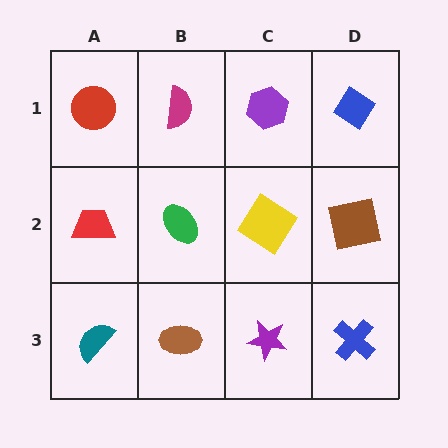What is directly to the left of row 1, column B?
A red circle.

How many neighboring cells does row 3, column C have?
3.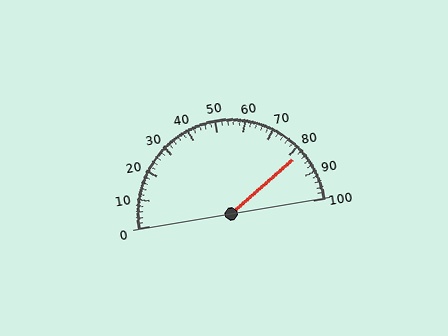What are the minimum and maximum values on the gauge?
The gauge ranges from 0 to 100.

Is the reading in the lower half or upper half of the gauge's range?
The reading is in the upper half of the range (0 to 100).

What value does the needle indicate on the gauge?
The needle indicates approximately 82.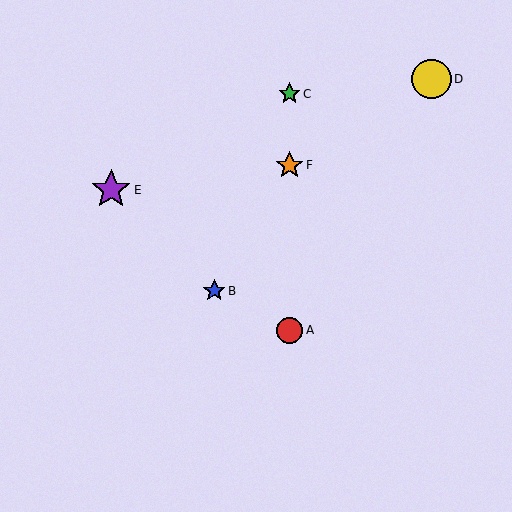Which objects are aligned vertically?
Objects A, C, F are aligned vertically.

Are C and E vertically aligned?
No, C is at x≈289 and E is at x≈111.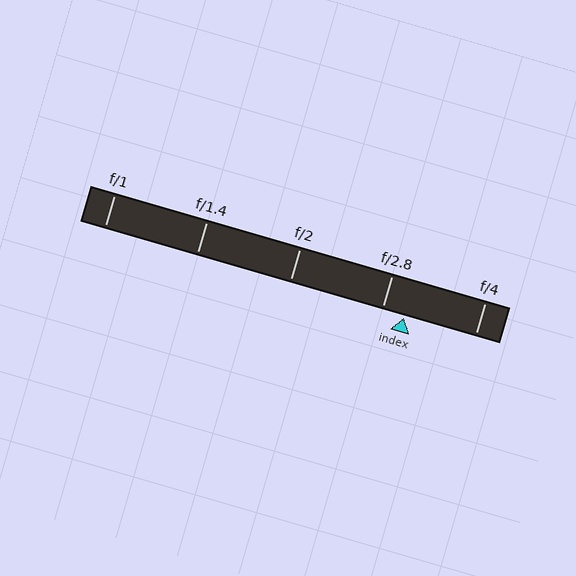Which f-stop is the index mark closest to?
The index mark is closest to f/2.8.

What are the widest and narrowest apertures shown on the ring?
The widest aperture shown is f/1 and the narrowest is f/4.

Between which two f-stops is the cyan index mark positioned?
The index mark is between f/2.8 and f/4.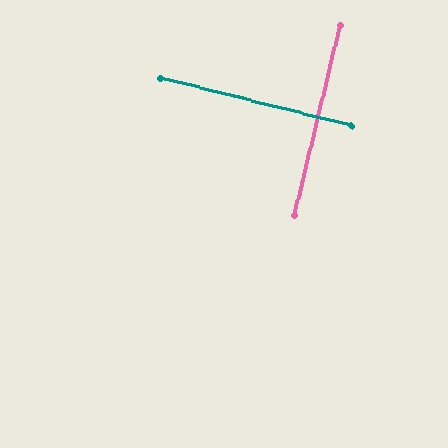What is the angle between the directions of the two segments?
Approximately 90 degrees.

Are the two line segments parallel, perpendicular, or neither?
Perpendicular — they meet at approximately 90°.